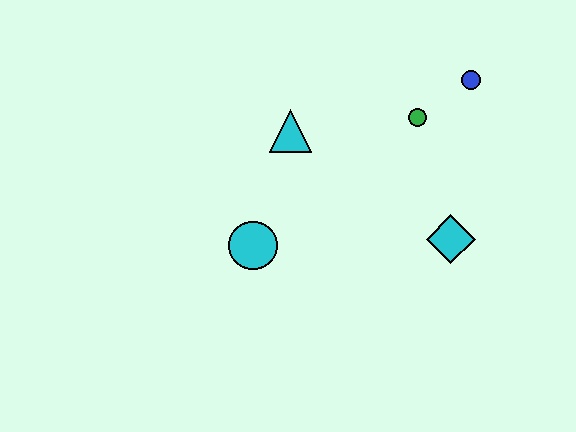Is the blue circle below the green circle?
No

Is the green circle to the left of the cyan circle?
No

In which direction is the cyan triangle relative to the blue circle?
The cyan triangle is to the left of the blue circle.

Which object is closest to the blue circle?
The green circle is closest to the blue circle.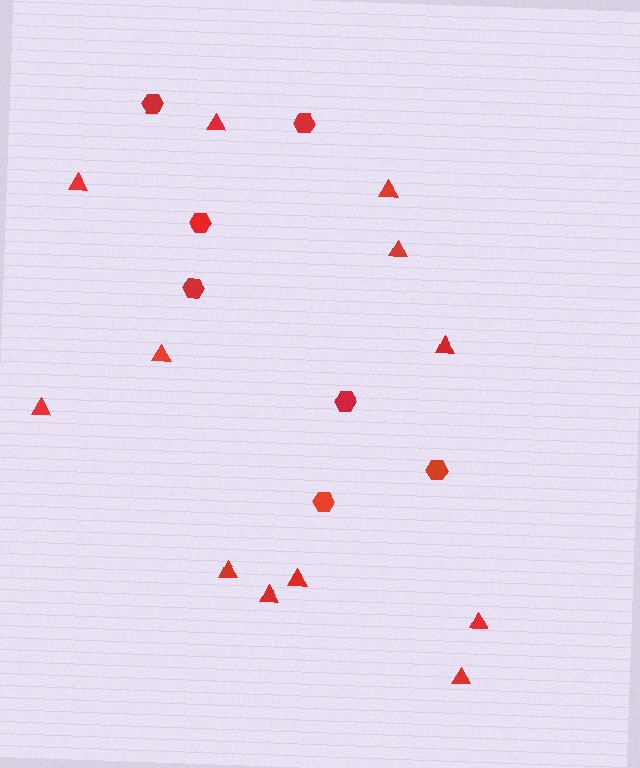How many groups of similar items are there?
There are 2 groups: one group of hexagons (7) and one group of triangles (12).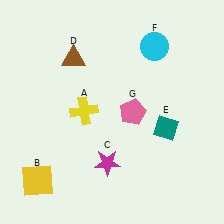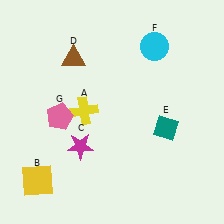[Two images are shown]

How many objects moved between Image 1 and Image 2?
2 objects moved between the two images.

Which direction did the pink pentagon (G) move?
The pink pentagon (G) moved left.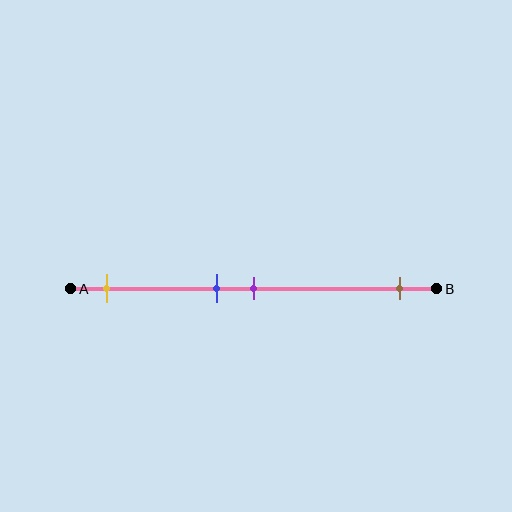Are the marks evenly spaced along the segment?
No, the marks are not evenly spaced.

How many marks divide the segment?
There are 4 marks dividing the segment.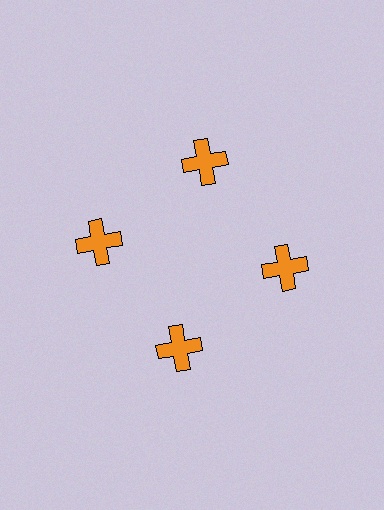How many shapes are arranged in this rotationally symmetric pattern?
There are 4 shapes, arranged in 4 groups of 1.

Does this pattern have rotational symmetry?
Yes, this pattern has 4-fold rotational symmetry. It looks the same after rotating 90 degrees around the center.